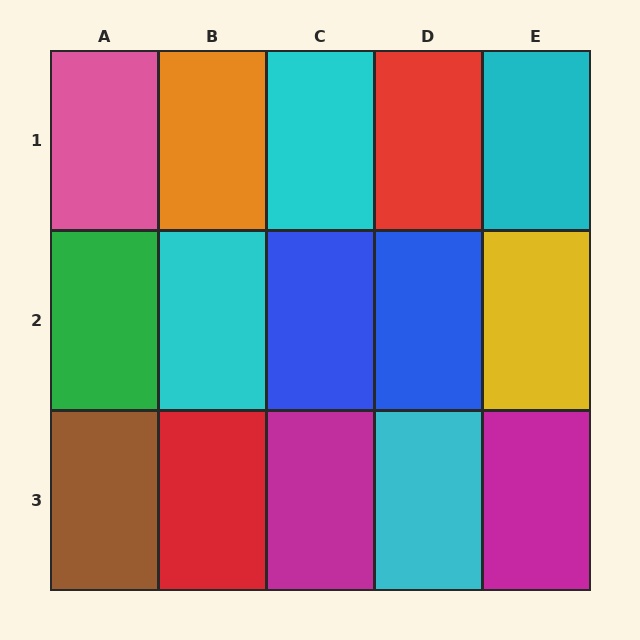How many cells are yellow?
1 cell is yellow.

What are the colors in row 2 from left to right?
Green, cyan, blue, blue, yellow.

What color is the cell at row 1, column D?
Red.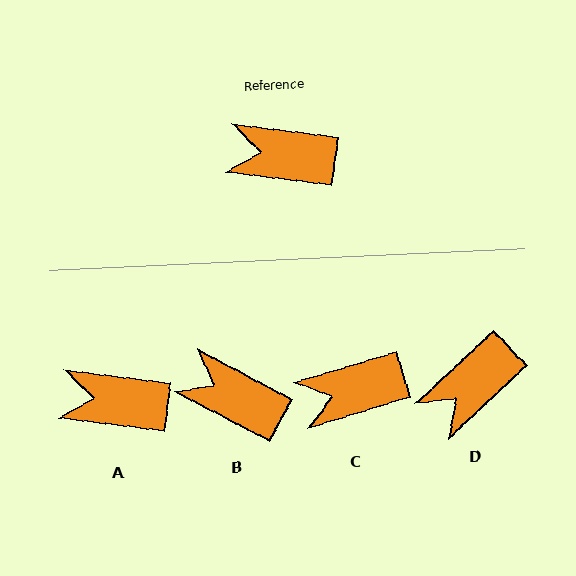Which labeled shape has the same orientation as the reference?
A.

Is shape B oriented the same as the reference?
No, it is off by about 21 degrees.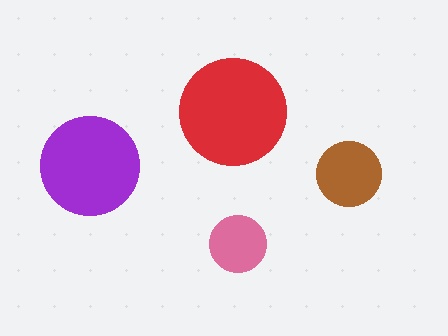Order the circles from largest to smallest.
the red one, the purple one, the brown one, the pink one.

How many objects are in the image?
There are 4 objects in the image.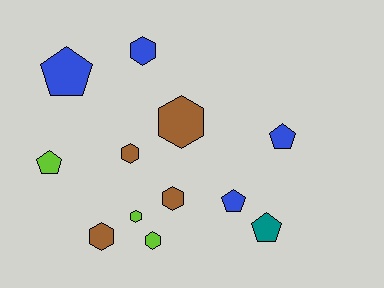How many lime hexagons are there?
There are 2 lime hexagons.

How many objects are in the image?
There are 12 objects.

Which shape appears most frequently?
Hexagon, with 7 objects.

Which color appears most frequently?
Blue, with 4 objects.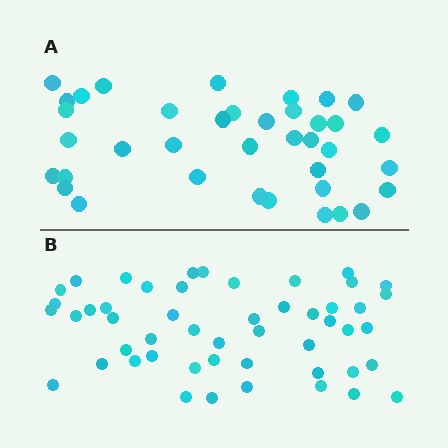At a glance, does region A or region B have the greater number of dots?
Region B (the bottom region) has more dots.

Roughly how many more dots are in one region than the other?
Region B has roughly 12 or so more dots than region A.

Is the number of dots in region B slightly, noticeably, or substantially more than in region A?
Region B has noticeably more, but not dramatically so. The ratio is roughly 1.3 to 1.